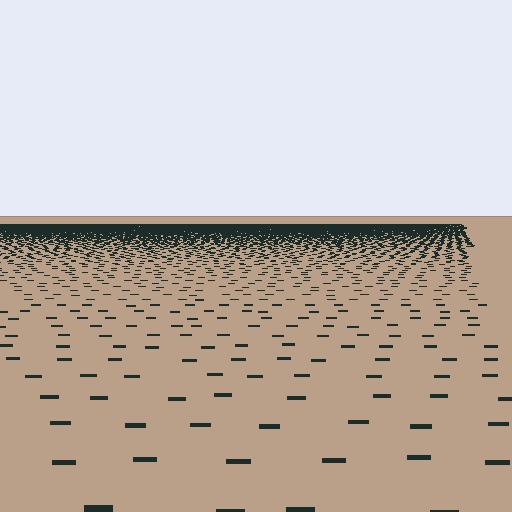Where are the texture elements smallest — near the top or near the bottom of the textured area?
Near the top.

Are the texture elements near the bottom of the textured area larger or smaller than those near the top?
Larger. Near the bottom, elements are closer to the viewer and appear at a bigger on-screen size.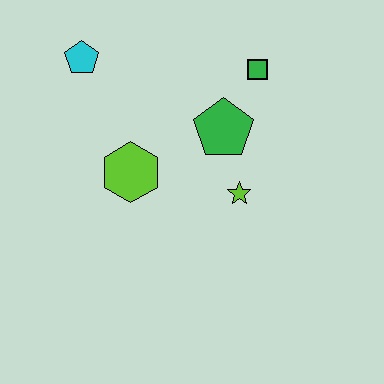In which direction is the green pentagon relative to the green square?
The green pentagon is below the green square.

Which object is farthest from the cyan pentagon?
The lime star is farthest from the cyan pentagon.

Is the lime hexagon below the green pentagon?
Yes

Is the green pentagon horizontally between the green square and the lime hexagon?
Yes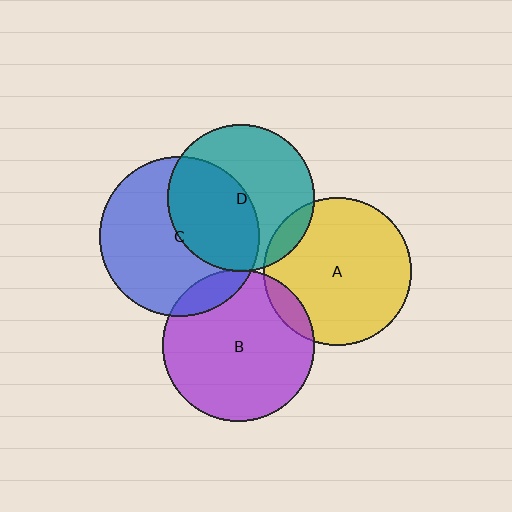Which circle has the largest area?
Circle C (blue).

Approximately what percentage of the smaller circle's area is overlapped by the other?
Approximately 10%.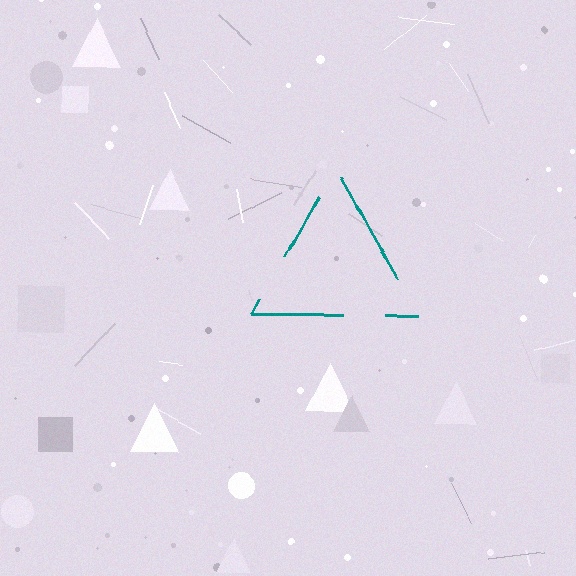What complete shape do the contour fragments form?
The contour fragments form a triangle.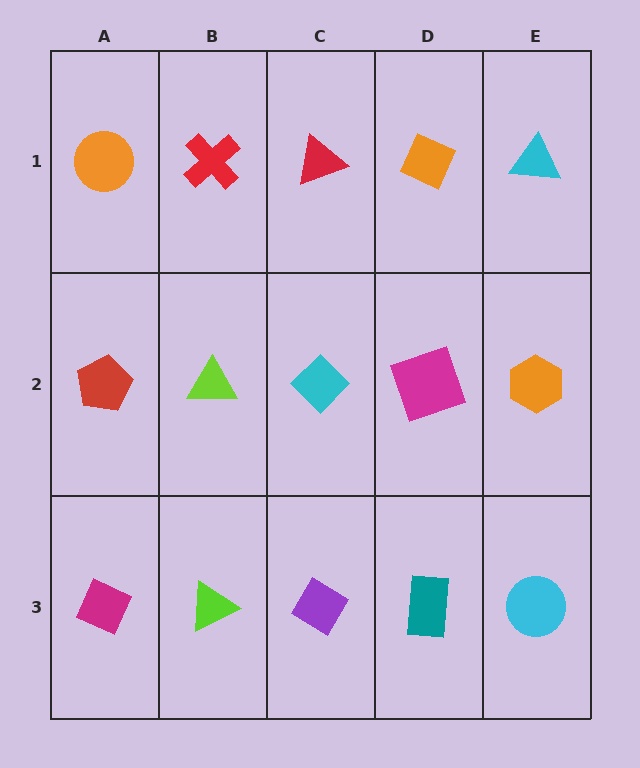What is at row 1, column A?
An orange circle.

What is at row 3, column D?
A teal rectangle.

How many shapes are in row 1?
5 shapes.